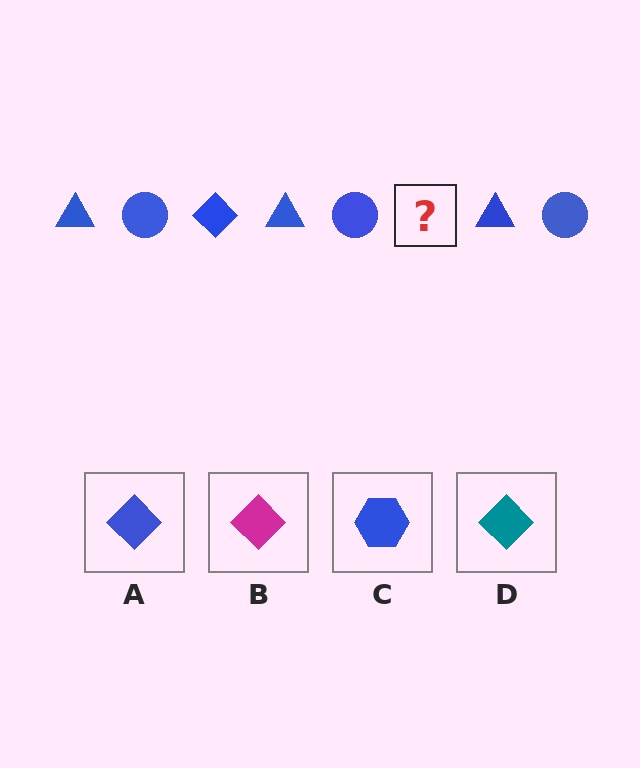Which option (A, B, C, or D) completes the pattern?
A.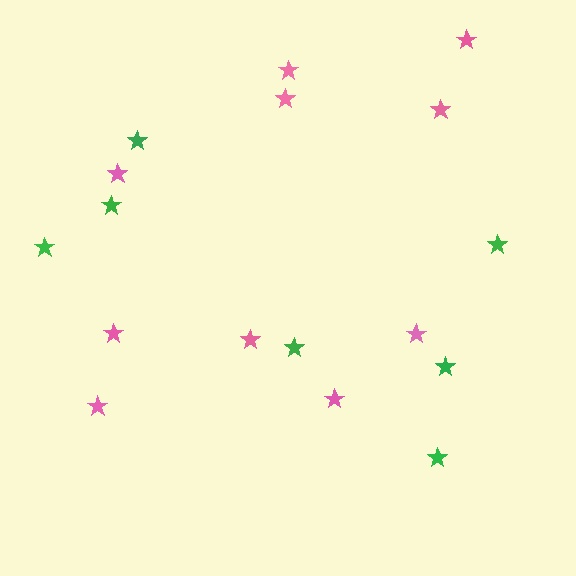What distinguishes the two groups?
There are 2 groups: one group of green stars (7) and one group of pink stars (10).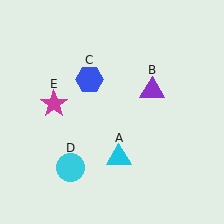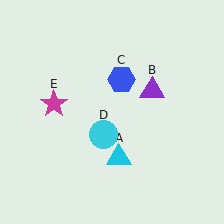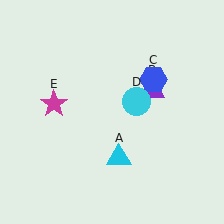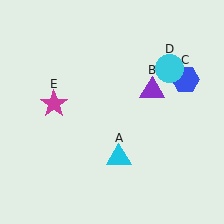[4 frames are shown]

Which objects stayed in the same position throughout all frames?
Cyan triangle (object A) and purple triangle (object B) and magenta star (object E) remained stationary.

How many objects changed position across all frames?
2 objects changed position: blue hexagon (object C), cyan circle (object D).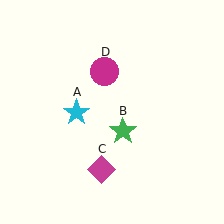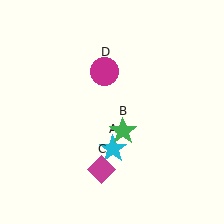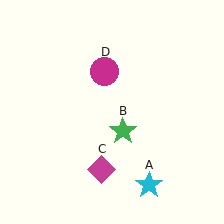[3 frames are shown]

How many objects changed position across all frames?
1 object changed position: cyan star (object A).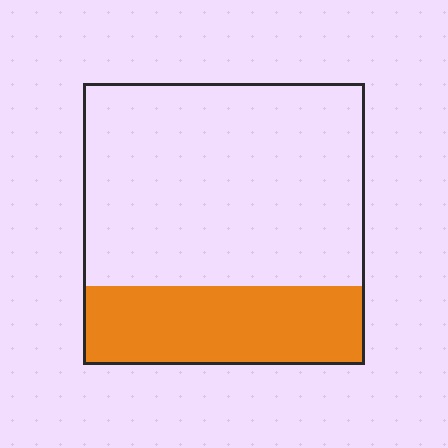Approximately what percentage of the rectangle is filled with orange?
Approximately 30%.